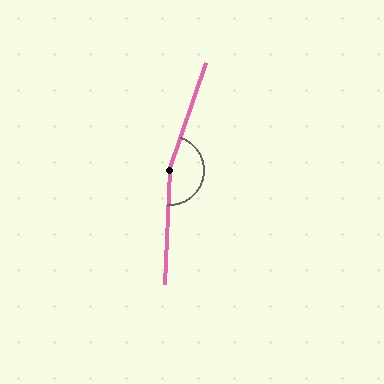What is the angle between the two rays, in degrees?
Approximately 163 degrees.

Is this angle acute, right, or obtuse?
It is obtuse.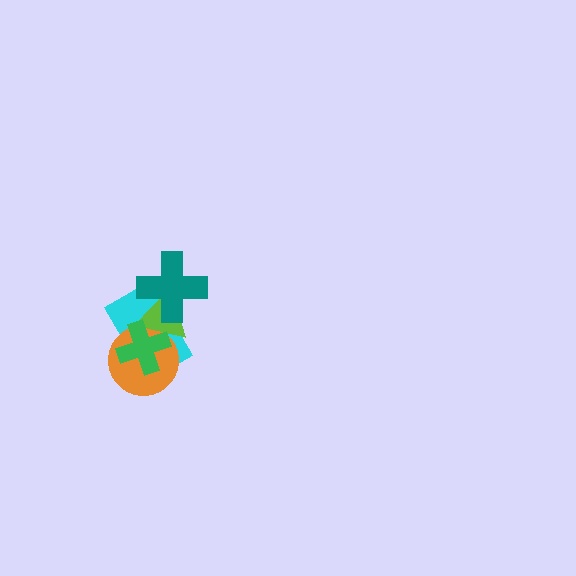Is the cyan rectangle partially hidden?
Yes, it is partially covered by another shape.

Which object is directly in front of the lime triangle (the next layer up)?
The teal cross is directly in front of the lime triangle.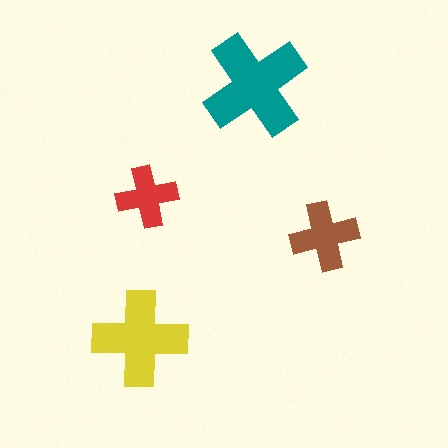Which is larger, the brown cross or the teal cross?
The teal one.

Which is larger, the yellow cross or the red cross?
The yellow one.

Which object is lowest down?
The yellow cross is bottommost.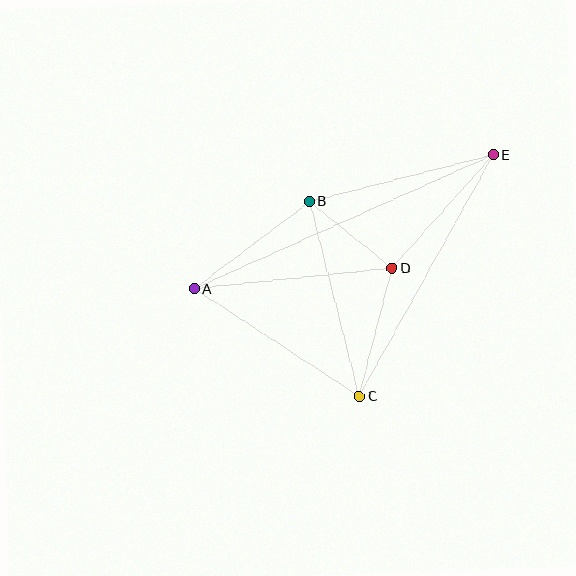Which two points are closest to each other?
Points B and D are closest to each other.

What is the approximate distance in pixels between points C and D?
The distance between C and D is approximately 132 pixels.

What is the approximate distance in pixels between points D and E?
The distance between D and E is approximately 151 pixels.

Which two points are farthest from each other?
Points A and E are farthest from each other.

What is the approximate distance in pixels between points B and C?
The distance between B and C is approximately 201 pixels.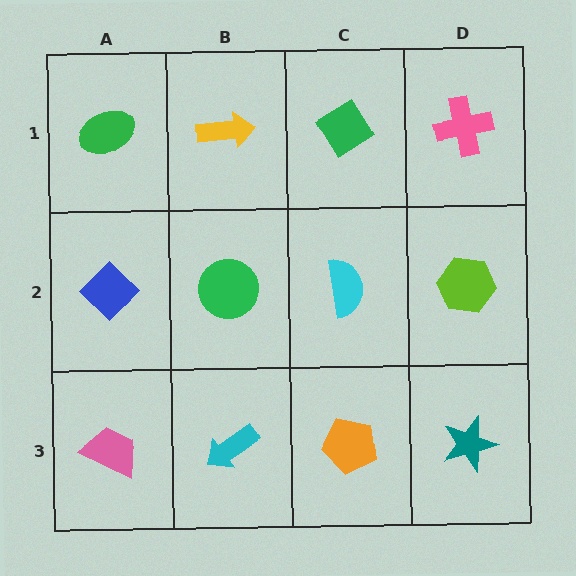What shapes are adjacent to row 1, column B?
A green circle (row 2, column B), a green ellipse (row 1, column A), a green diamond (row 1, column C).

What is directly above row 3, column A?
A blue diamond.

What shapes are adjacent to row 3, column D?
A lime hexagon (row 2, column D), an orange pentagon (row 3, column C).